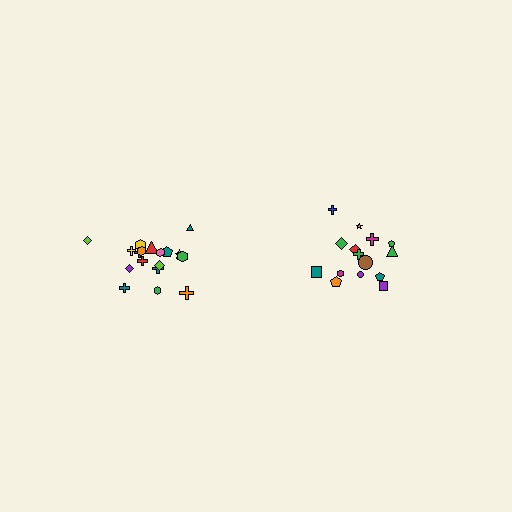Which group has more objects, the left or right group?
The left group.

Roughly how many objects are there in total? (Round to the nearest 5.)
Roughly 35 objects in total.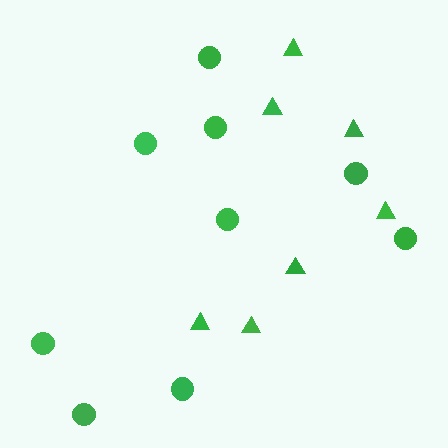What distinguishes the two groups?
There are 2 groups: one group of triangles (7) and one group of circles (9).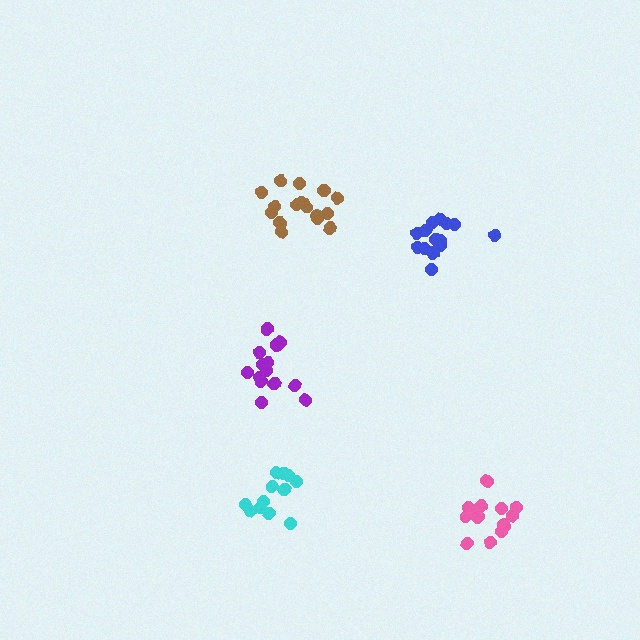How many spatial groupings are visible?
There are 5 spatial groupings.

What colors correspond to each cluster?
The clusters are colored: cyan, purple, brown, blue, pink.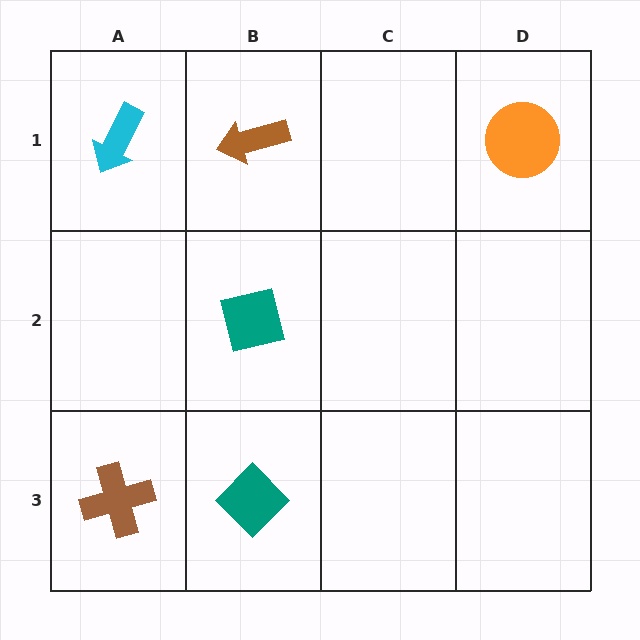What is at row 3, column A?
A brown cross.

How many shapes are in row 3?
2 shapes.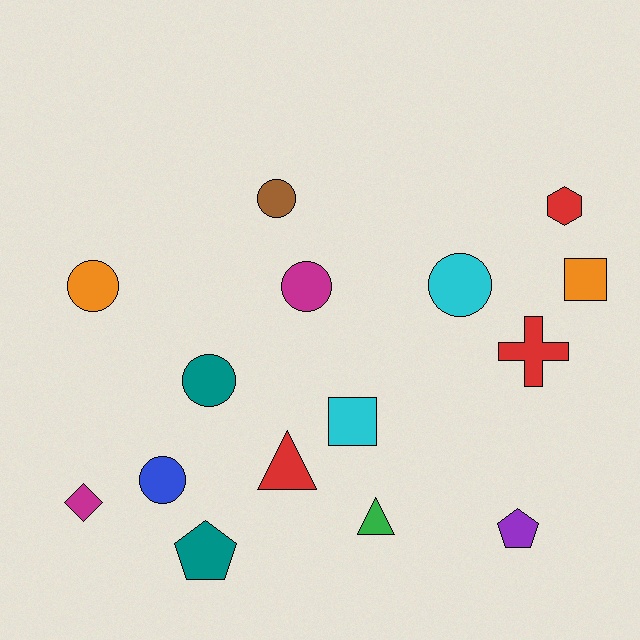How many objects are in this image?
There are 15 objects.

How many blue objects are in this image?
There is 1 blue object.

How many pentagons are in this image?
There are 2 pentagons.